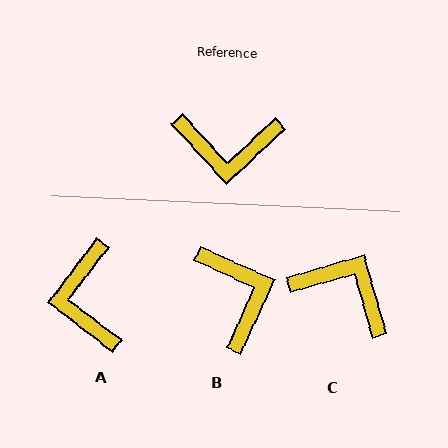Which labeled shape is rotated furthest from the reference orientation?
C, about 153 degrees away.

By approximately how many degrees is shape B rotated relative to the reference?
Approximately 113 degrees counter-clockwise.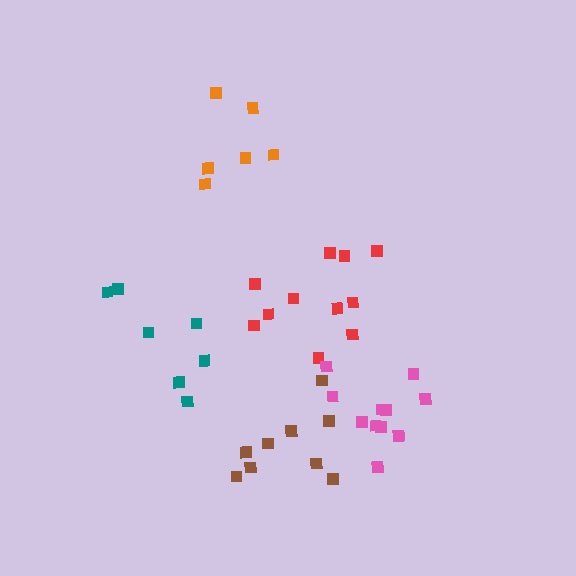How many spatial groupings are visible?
There are 5 spatial groupings.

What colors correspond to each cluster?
The clusters are colored: teal, red, pink, orange, brown.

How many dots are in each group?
Group 1: 7 dots, Group 2: 11 dots, Group 3: 11 dots, Group 4: 6 dots, Group 5: 9 dots (44 total).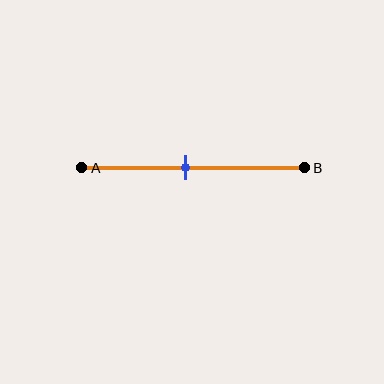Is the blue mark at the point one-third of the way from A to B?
No, the mark is at about 45% from A, not at the 33% one-third point.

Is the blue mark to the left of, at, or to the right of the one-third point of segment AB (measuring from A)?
The blue mark is to the right of the one-third point of segment AB.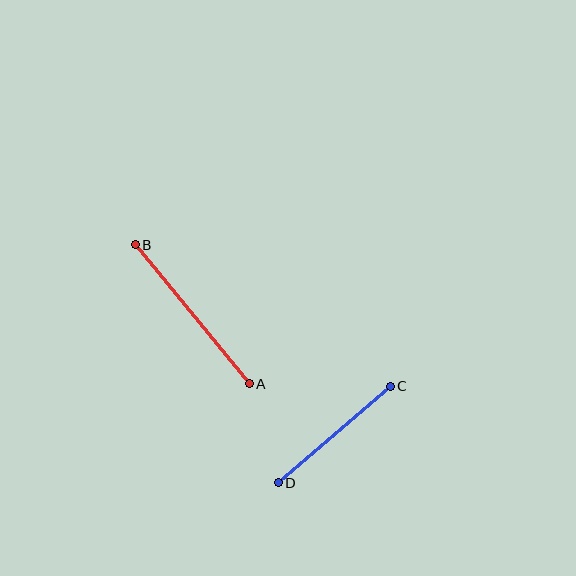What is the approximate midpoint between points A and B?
The midpoint is at approximately (192, 314) pixels.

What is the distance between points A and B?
The distance is approximately 180 pixels.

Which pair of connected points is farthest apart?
Points A and B are farthest apart.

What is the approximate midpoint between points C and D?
The midpoint is at approximately (334, 434) pixels.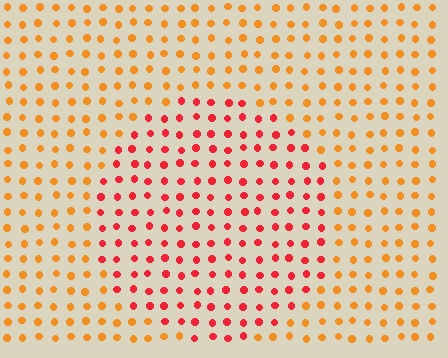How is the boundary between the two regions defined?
The boundary is defined purely by a slight shift in hue (about 37 degrees). Spacing, size, and orientation are identical on both sides.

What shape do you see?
I see a circle.